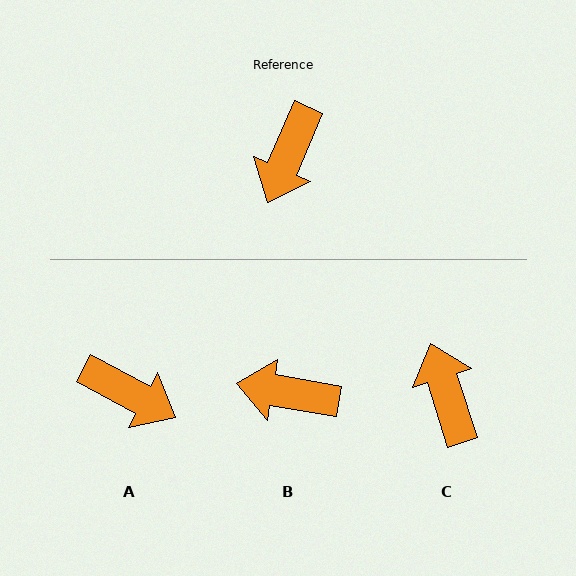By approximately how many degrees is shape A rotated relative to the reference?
Approximately 85 degrees counter-clockwise.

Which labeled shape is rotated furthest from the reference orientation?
C, about 139 degrees away.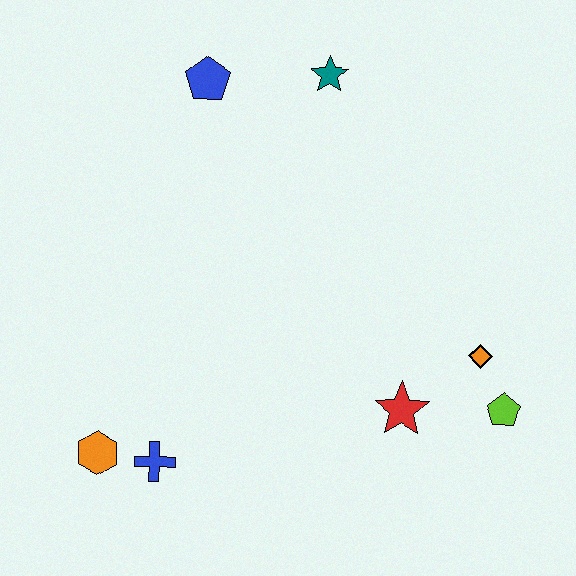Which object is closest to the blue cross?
The orange hexagon is closest to the blue cross.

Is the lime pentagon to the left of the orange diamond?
No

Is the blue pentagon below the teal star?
Yes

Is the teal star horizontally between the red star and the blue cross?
Yes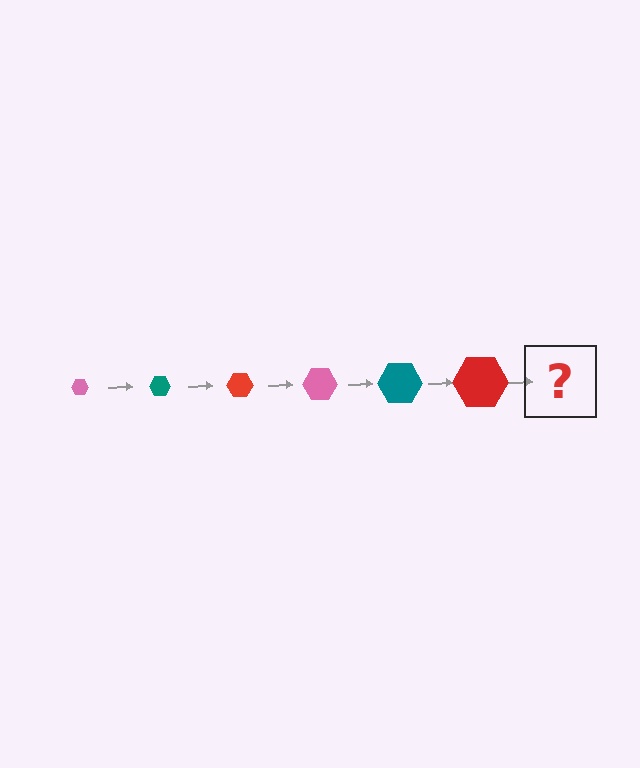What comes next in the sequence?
The next element should be a pink hexagon, larger than the previous one.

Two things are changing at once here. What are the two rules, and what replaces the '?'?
The two rules are that the hexagon grows larger each step and the color cycles through pink, teal, and red. The '?' should be a pink hexagon, larger than the previous one.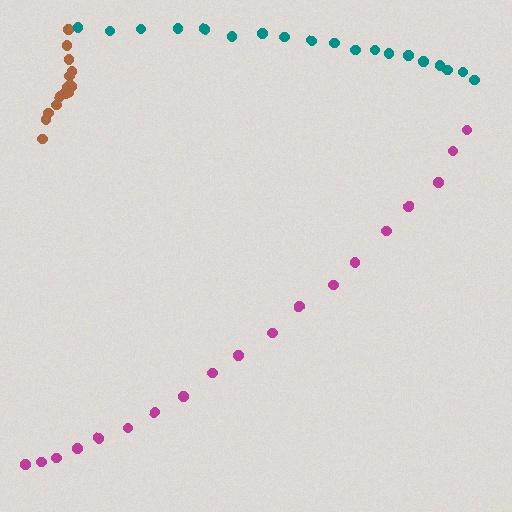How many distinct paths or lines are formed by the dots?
There are 3 distinct paths.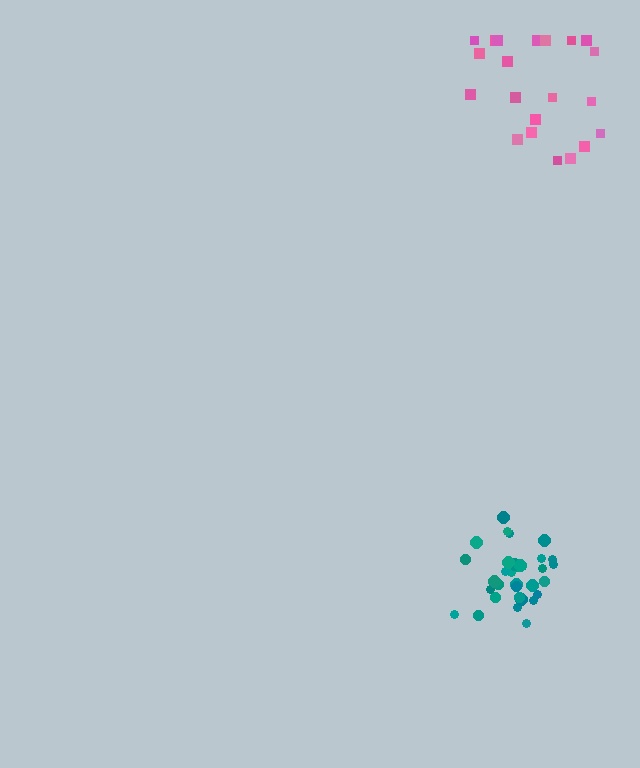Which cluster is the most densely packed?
Teal.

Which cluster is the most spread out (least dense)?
Pink.